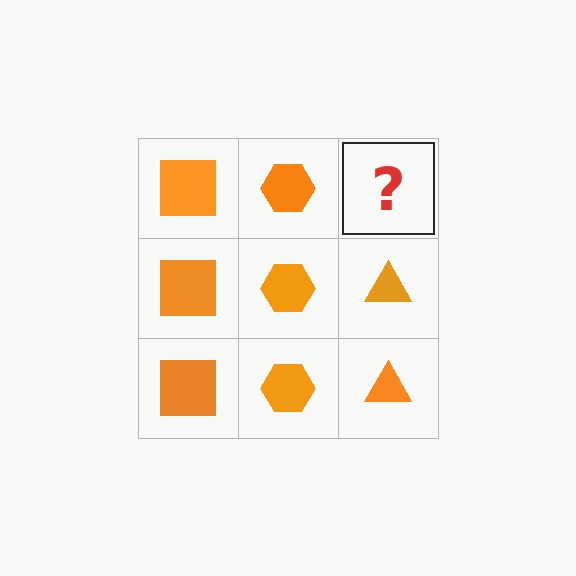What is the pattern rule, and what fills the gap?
The rule is that each column has a consistent shape. The gap should be filled with an orange triangle.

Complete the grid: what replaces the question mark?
The question mark should be replaced with an orange triangle.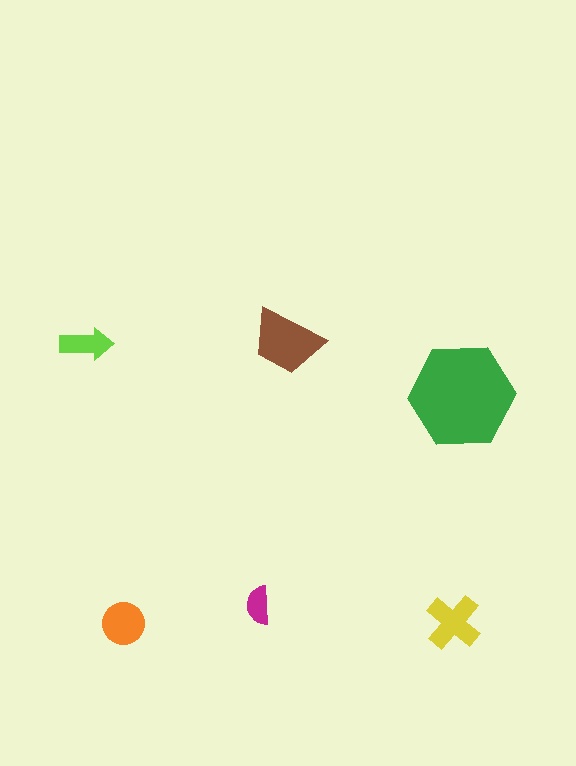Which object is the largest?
The green hexagon.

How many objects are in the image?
There are 6 objects in the image.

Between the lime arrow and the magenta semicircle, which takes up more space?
The lime arrow.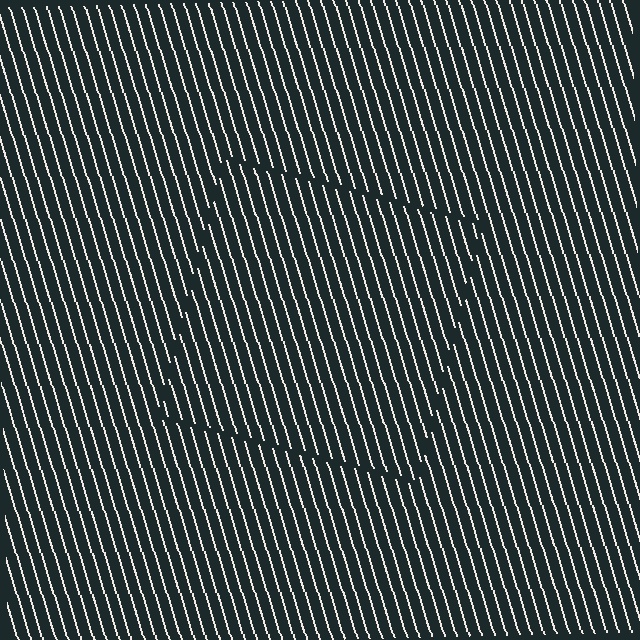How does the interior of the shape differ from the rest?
The interior of the shape contains the same grating, shifted by half a period — the contour is defined by the phase discontinuity where line-ends from the inner and outer gratings abut.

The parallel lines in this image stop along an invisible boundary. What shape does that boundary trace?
An illusory square. The interior of the shape contains the same grating, shifted by half a period — the contour is defined by the phase discontinuity where line-ends from the inner and outer gratings abut.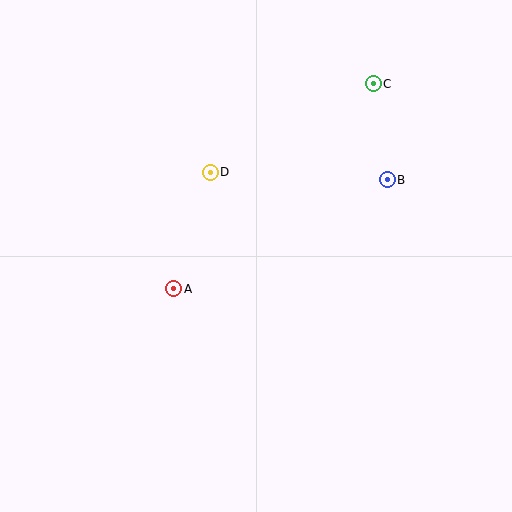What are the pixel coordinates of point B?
Point B is at (387, 180).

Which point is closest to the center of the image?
Point A at (174, 289) is closest to the center.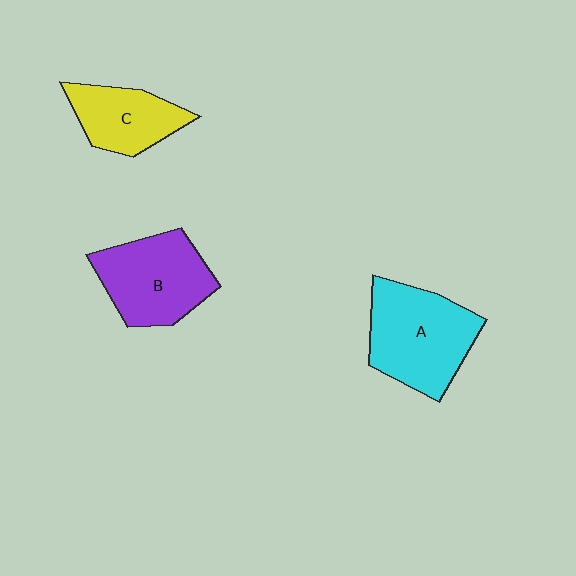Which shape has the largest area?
Shape A (cyan).